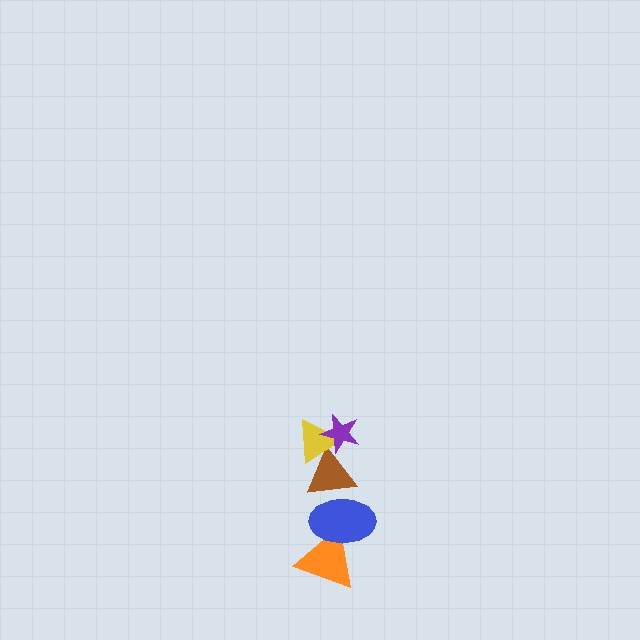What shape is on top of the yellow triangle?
The purple star is on top of the yellow triangle.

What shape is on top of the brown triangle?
The yellow triangle is on top of the brown triangle.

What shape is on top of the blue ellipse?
The brown triangle is on top of the blue ellipse.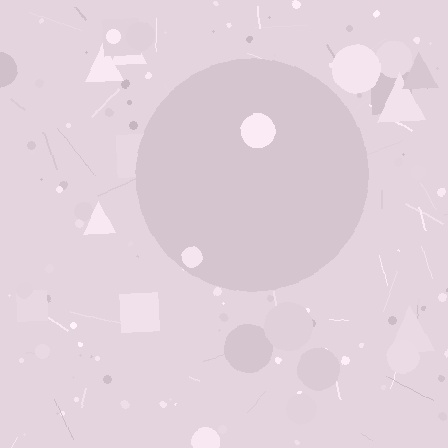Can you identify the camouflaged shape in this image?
The camouflaged shape is a circle.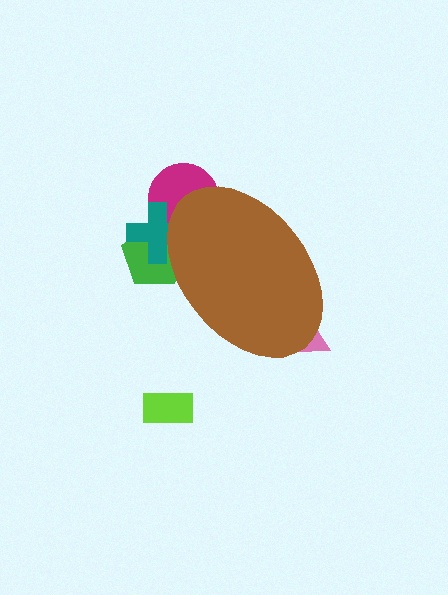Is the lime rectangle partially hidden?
No, the lime rectangle is fully visible.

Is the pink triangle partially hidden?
Yes, the pink triangle is partially hidden behind the brown ellipse.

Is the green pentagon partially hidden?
Yes, the green pentagon is partially hidden behind the brown ellipse.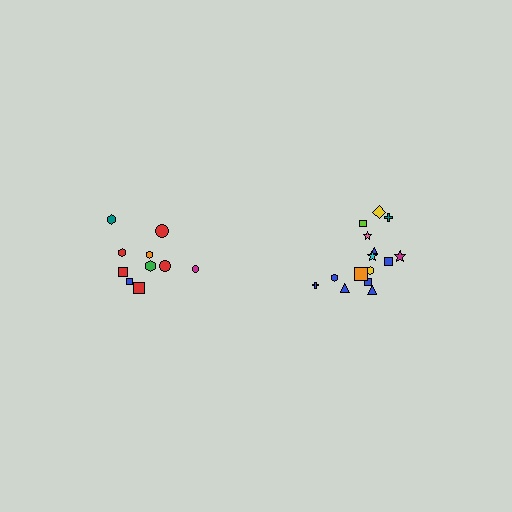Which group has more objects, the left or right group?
The right group.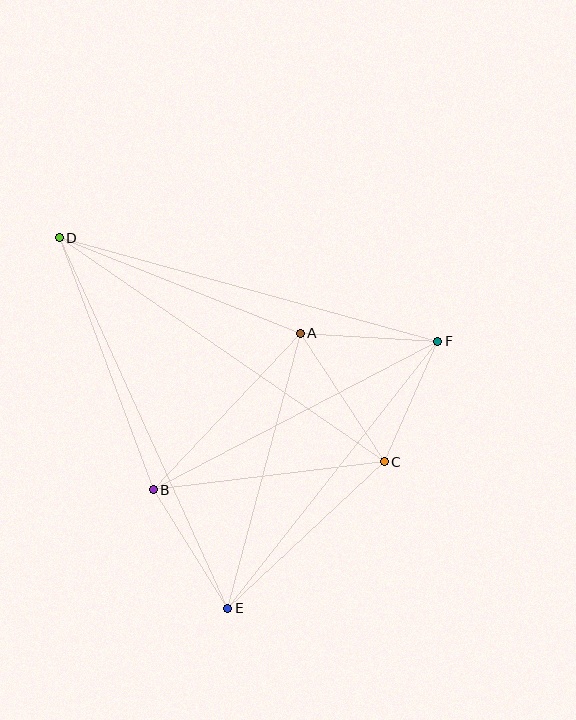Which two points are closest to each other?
Points C and F are closest to each other.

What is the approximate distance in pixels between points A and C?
The distance between A and C is approximately 154 pixels.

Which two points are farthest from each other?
Points D and E are farthest from each other.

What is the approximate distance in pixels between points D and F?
The distance between D and F is approximately 393 pixels.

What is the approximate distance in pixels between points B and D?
The distance between B and D is approximately 269 pixels.